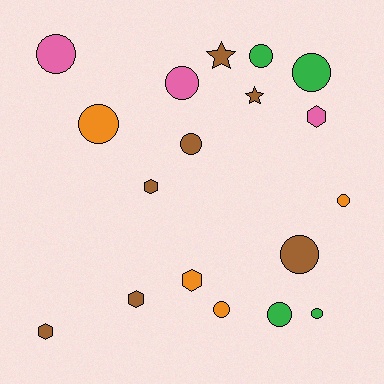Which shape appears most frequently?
Circle, with 11 objects.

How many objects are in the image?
There are 18 objects.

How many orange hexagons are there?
There is 1 orange hexagon.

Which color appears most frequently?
Brown, with 7 objects.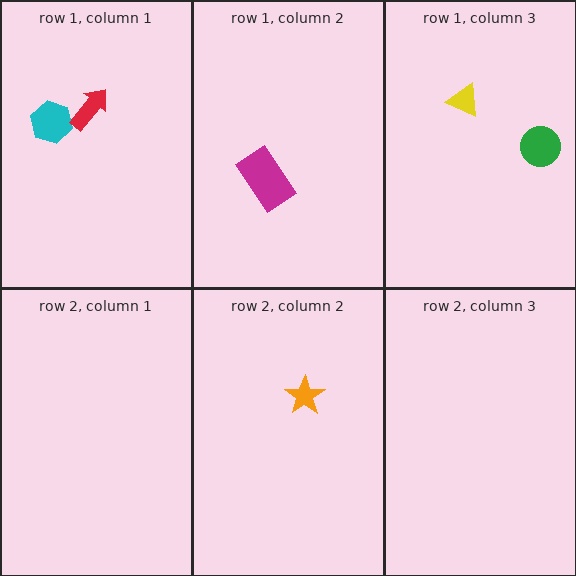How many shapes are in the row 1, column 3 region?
2.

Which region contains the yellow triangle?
The row 1, column 3 region.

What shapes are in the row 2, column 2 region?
The orange star.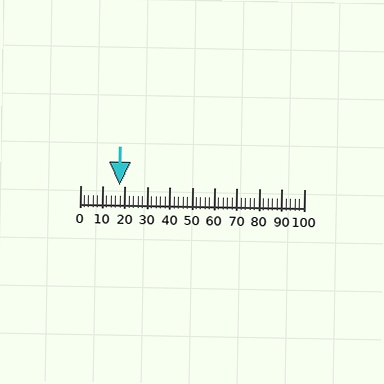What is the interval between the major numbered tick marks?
The major tick marks are spaced 10 units apart.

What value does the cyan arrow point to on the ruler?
The cyan arrow points to approximately 18.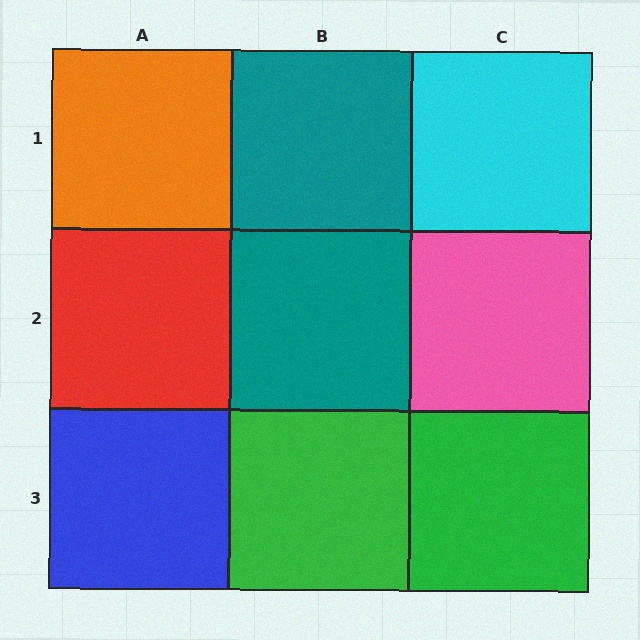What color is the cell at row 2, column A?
Red.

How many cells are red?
1 cell is red.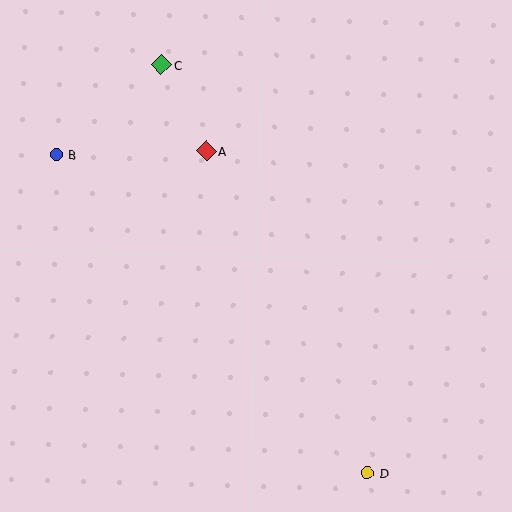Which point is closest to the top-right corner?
Point A is closest to the top-right corner.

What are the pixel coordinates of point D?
Point D is at (367, 473).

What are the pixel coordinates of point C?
Point C is at (161, 65).